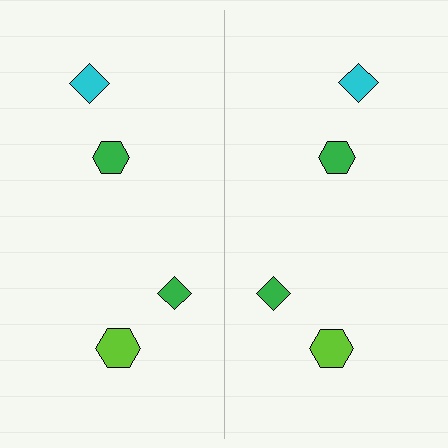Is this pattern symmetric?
Yes, this pattern has bilateral (reflection) symmetry.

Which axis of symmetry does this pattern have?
The pattern has a vertical axis of symmetry running through the center of the image.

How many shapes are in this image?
There are 8 shapes in this image.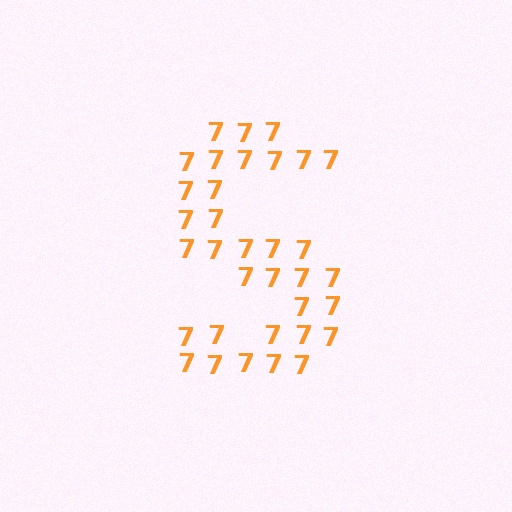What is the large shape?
The large shape is the letter S.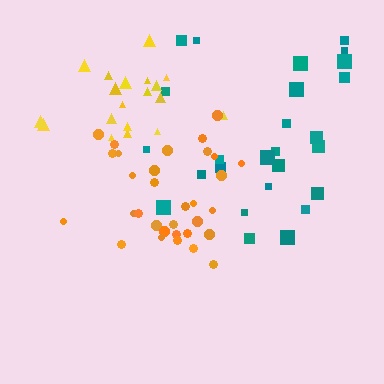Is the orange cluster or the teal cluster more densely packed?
Orange.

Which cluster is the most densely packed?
Orange.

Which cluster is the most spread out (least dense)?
Teal.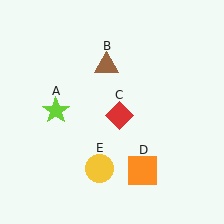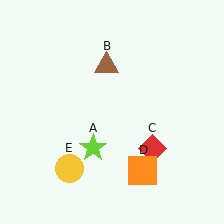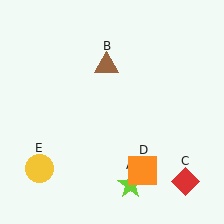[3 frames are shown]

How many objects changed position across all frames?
3 objects changed position: lime star (object A), red diamond (object C), yellow circle (object E).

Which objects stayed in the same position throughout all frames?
Brown triangle (object B) and orange square (object D) remained stationary.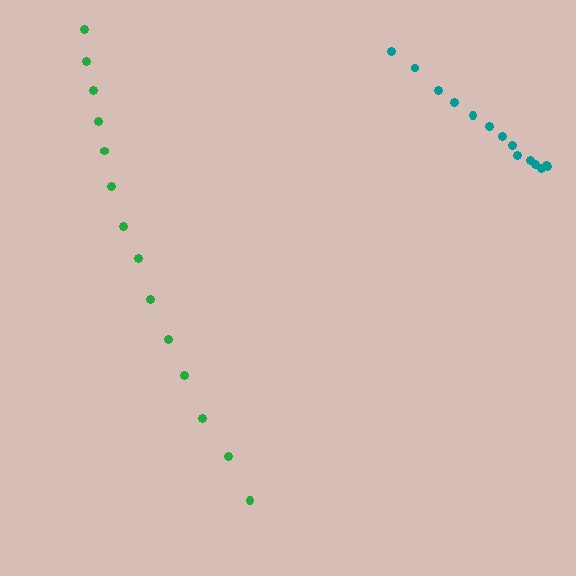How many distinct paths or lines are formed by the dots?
There are 2 distinct paths.